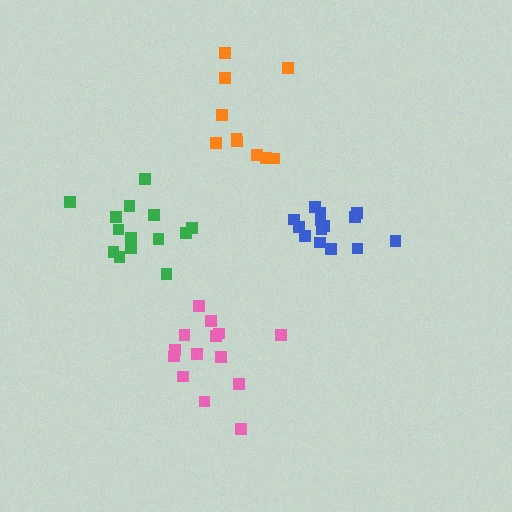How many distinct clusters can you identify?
There are 4 distinct clusters.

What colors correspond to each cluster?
The clusters are colored: green, blue, orange, pink.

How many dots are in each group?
Group 1: 14 dots, Group 2: 14 dots, Group 3: 10 dots, Group 4: 14 dots (52 total).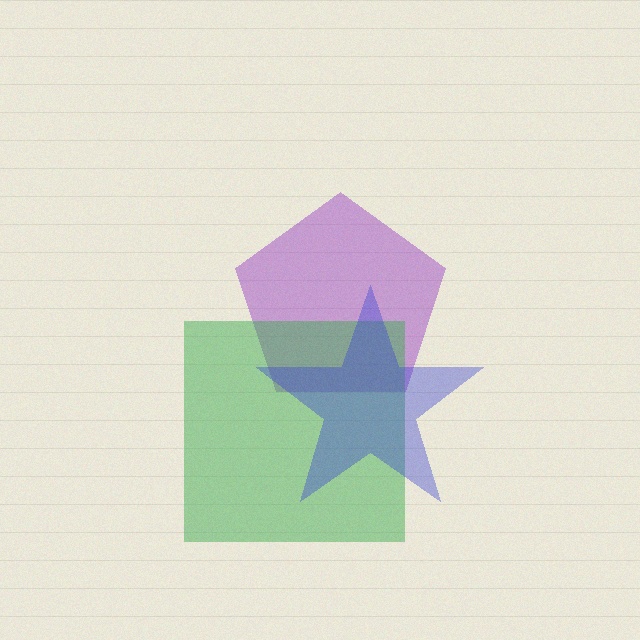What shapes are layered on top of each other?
The layered shapes are: a purple pentagon, a green square, a blue star.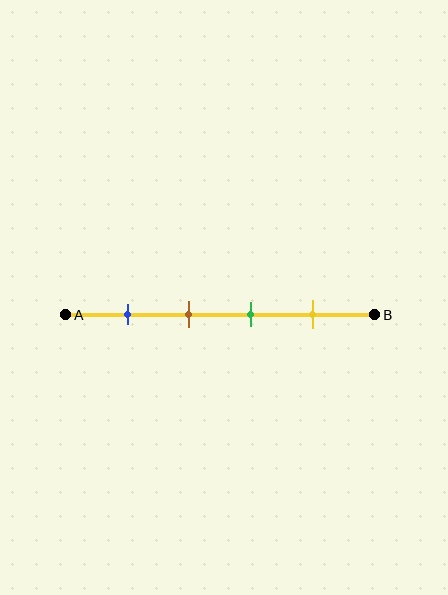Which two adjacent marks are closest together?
The brown and green marks are the closest adjacent pair.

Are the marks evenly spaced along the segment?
Yes, the marks are approximately evenly spaced.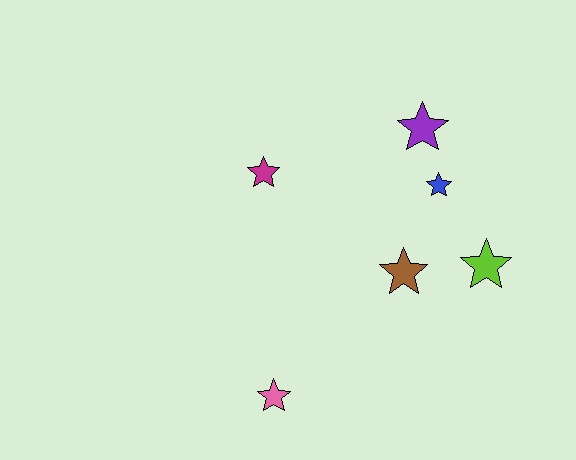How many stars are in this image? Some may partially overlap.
There are 6 stars.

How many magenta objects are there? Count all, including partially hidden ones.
There is 1 magenta object.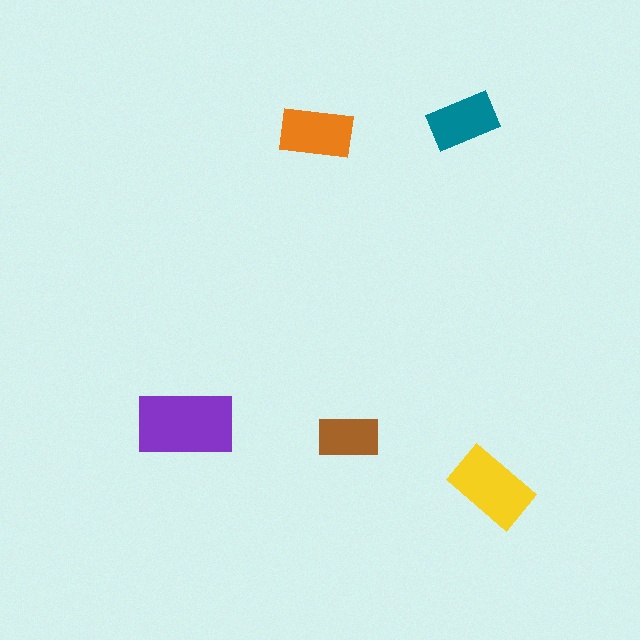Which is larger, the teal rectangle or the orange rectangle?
The orange one.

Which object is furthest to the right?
The yellow rectangle is rightmost.